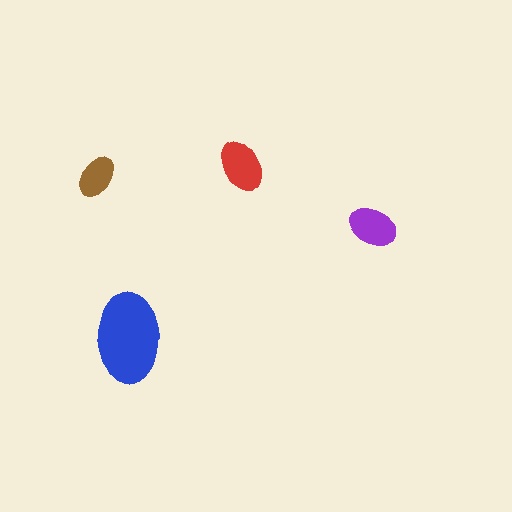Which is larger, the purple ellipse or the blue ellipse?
The blue one.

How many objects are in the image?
There are 4 objects in the image.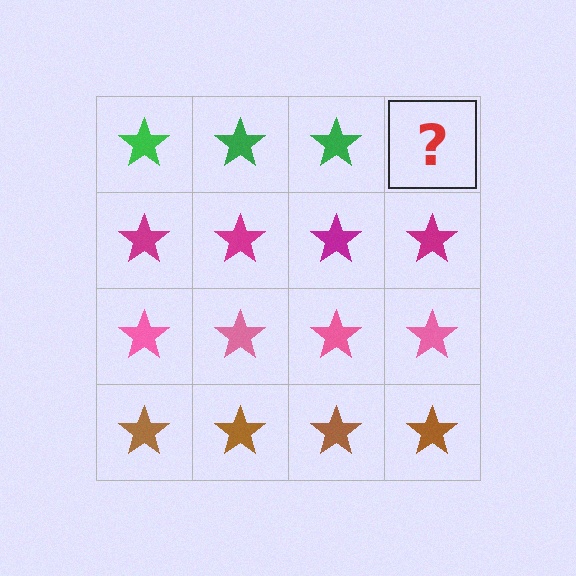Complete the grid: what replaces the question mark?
The question mark should be replaced with a green star.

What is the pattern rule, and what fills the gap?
The rule is that each row has a consistent color. The gap should be filled with a green star.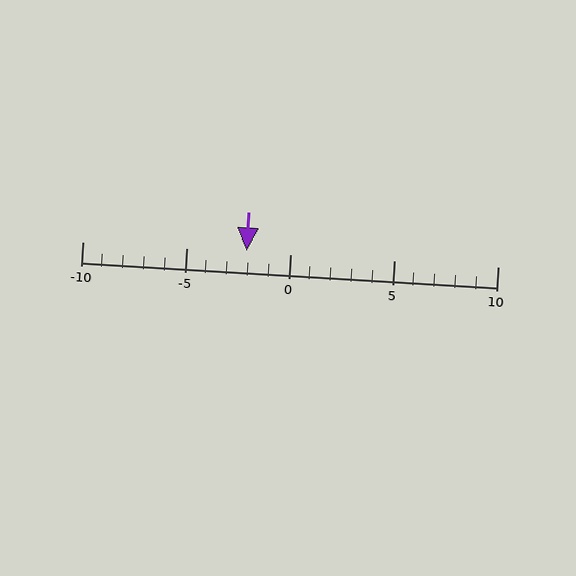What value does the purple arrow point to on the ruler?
The purple arrow points to approximately -2.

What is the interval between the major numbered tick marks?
The major tick marks are spaced 5 units apart.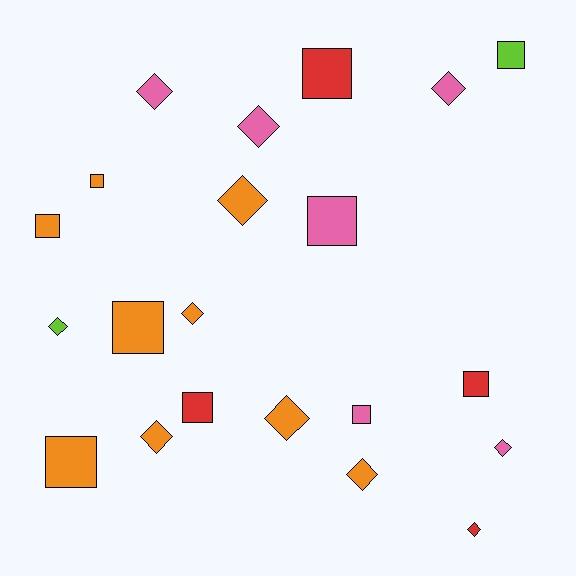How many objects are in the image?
There are 21 objects.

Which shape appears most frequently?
Diamond, with 11 objects.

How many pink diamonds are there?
There are 4 pink diamonds.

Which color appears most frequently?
Orange, with 9 objects.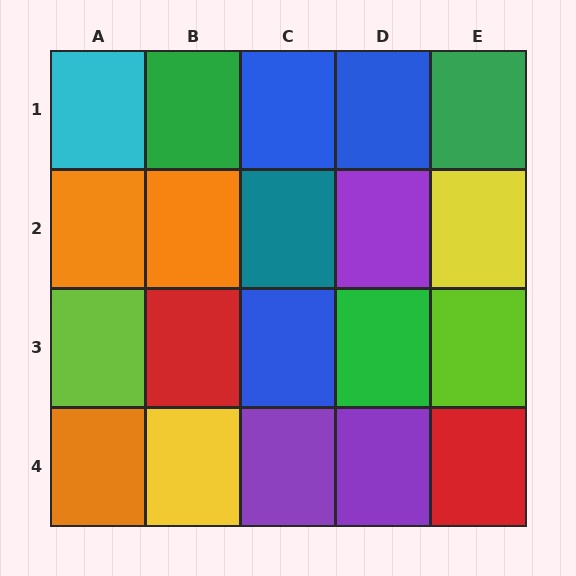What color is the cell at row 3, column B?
Red.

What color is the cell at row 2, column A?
Orange.